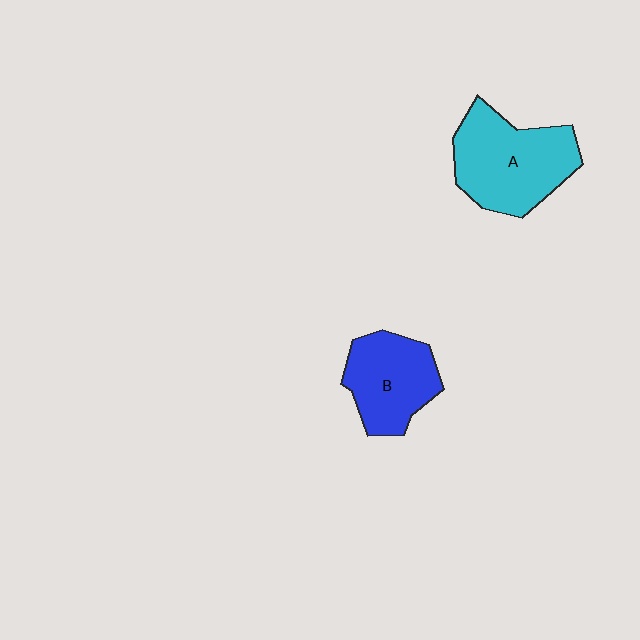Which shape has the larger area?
Shape A (cyan).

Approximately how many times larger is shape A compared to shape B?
Approximately 1.3 times.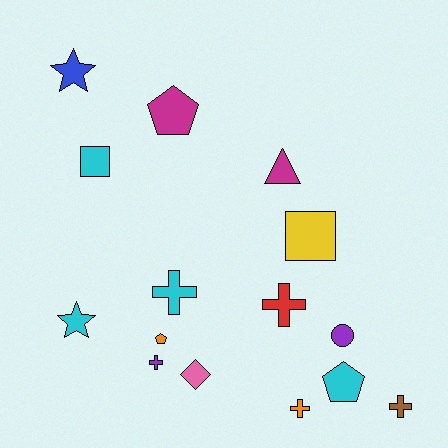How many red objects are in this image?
There is 1 red object.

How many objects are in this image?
There are 15 objects.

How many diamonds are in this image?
There is 1 diamond.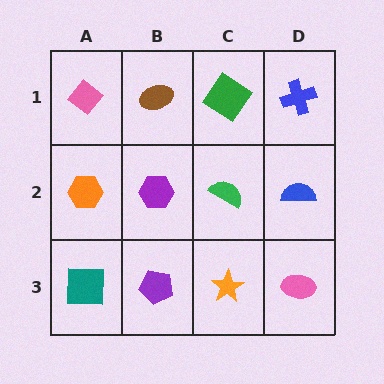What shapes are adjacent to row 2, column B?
A brown ellipse (row 1, column B), a purple pentagon (row 3, column B), an orange hexagon (row 2, column A), a green semicircle (row 2, column C).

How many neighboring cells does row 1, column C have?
3.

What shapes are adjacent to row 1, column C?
A green semicircle (row 2, column C), a brown ellipse (row 1, column B), a blue cross (row 1, column D).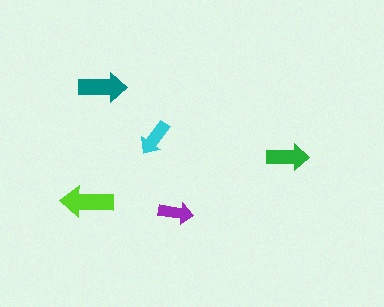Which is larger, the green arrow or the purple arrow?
The green one.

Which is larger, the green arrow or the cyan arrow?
The green one.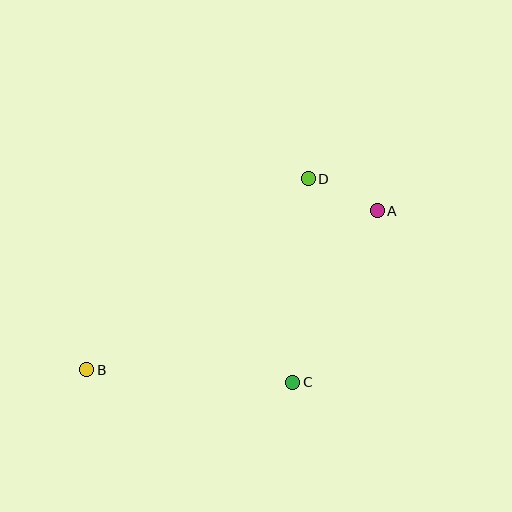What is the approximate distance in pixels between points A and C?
The distance between A and C is approximately 191 pixels.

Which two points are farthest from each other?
Points A and B are farthest from each other.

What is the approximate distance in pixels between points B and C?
The distance between B and C is approximately 206 pixels.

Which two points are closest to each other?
Points A and D are closest to each other.